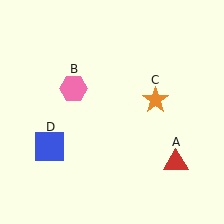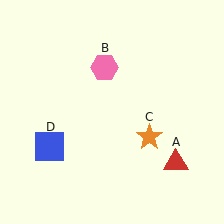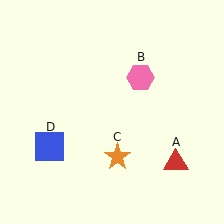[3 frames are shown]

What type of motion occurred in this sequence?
The pink hexagon (object B), orange star (object C) rotated clockwise around the center of the scene.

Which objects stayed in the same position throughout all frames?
Red triangle (object A) and blue square (object D) remained stationary.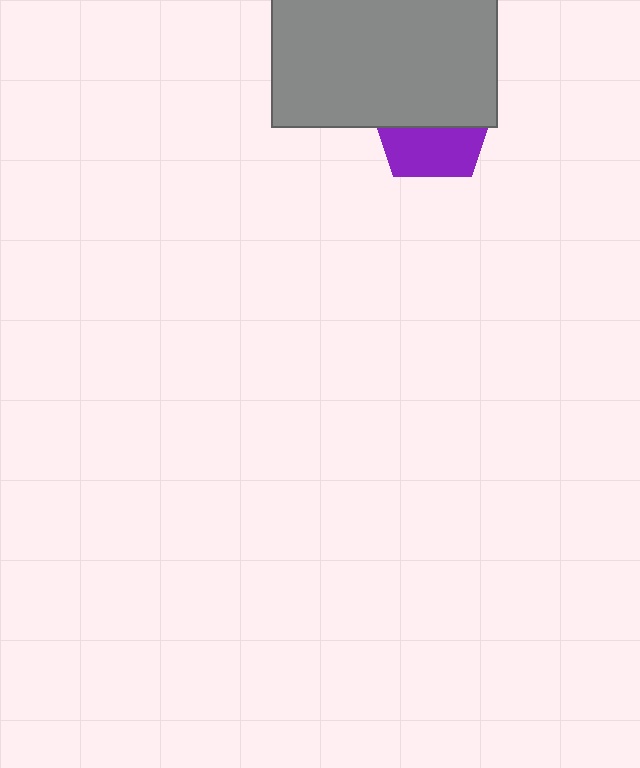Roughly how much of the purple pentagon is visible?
A small part of it is visible (roughly 44%).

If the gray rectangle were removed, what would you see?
You would see the complete purple pentagon.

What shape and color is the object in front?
The object in front is a gray rectangle.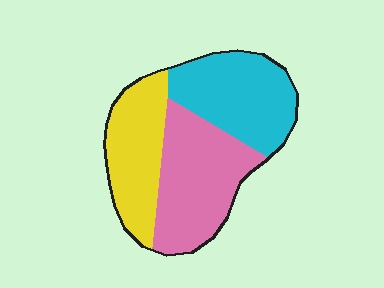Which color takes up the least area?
Yellow, at roughly 30%.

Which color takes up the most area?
Pink, at roughly 40%.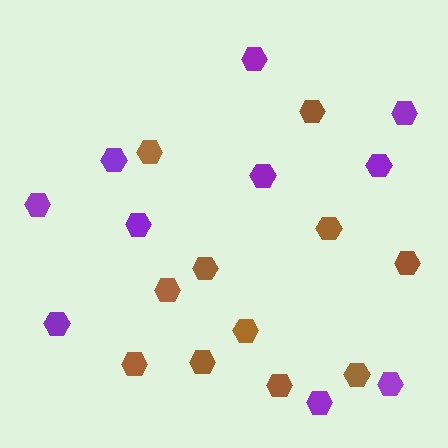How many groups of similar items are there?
There are 2 groups: one group of brown hexagons (11) and one group of purple hexagons (10).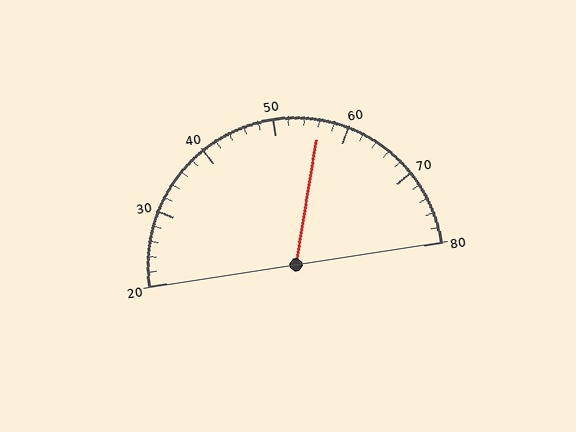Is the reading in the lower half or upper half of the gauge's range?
The reading is in the upper half of the range (20 to 80).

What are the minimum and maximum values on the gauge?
The gauge ranges from 20 to 80.